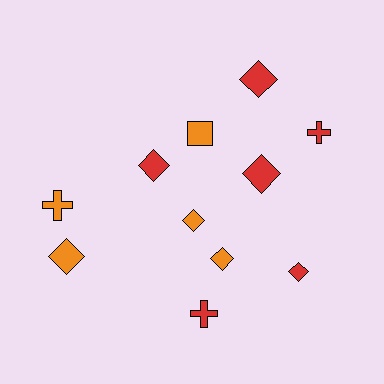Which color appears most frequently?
Red, with 6 objects.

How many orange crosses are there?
There is 1 orange cross.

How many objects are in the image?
There are 11 objects.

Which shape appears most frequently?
Diamond, with 7 objects.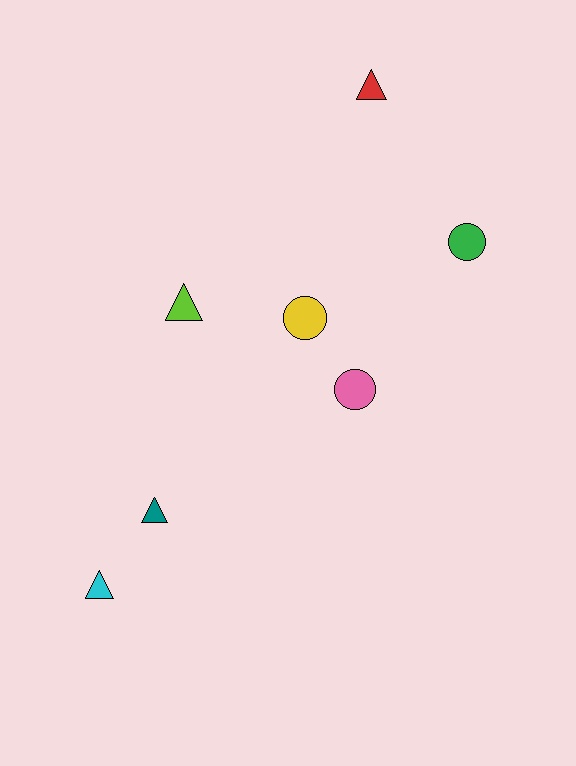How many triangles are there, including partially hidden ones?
There are 4 triangles.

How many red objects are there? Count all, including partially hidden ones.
There is 1 red object.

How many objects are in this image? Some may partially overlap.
There are 7 objects.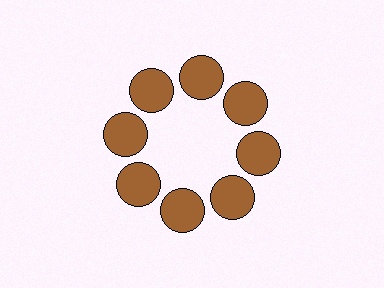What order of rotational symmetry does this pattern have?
This pattern has 8-fold rotational symmetry.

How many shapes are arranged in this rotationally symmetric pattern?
There are 8 shapes, arranged in 8 groups of 1.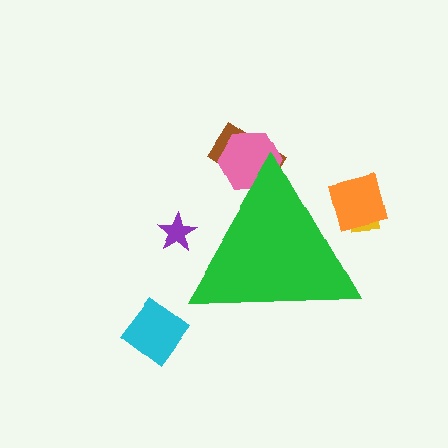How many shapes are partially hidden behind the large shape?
5 shapes are partially hidden.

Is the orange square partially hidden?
Yes, the orange square is partially hidden behind the green triangle.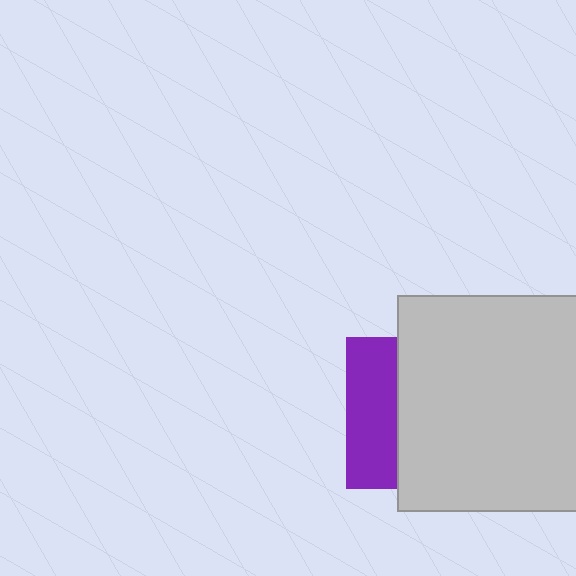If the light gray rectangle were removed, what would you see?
You would see the complete purple square.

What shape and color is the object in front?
The object in front is a light gray rectangle.